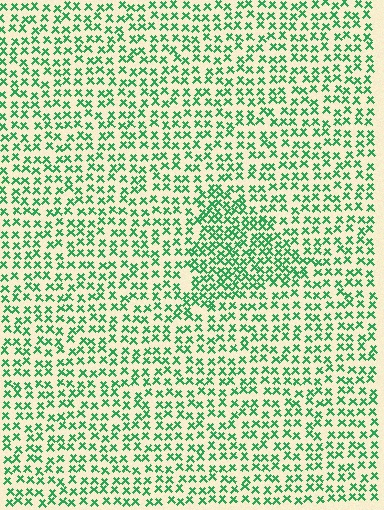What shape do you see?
I see a triangle.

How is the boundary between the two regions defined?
The boundary is defined by a change in element density (approximately 1.7x ratio). All elements are the same color, size, and shape.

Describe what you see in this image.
The image contains small green elements arranged at two different densities. A triangle-shaped region is visible where the elements are more densely packed than the surrounding area.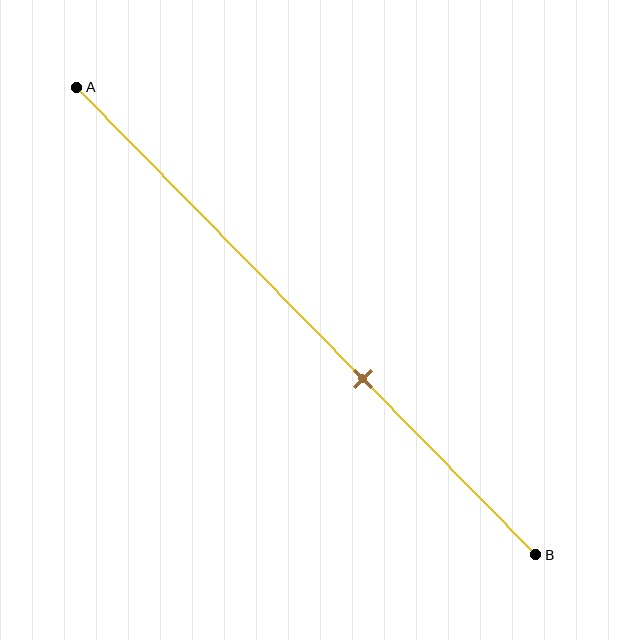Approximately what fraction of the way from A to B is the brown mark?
The brown mark is approximately 60% of the way from A to B.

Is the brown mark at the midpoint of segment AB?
No, the mark is at about 60% from A, not at the 50% midpoint.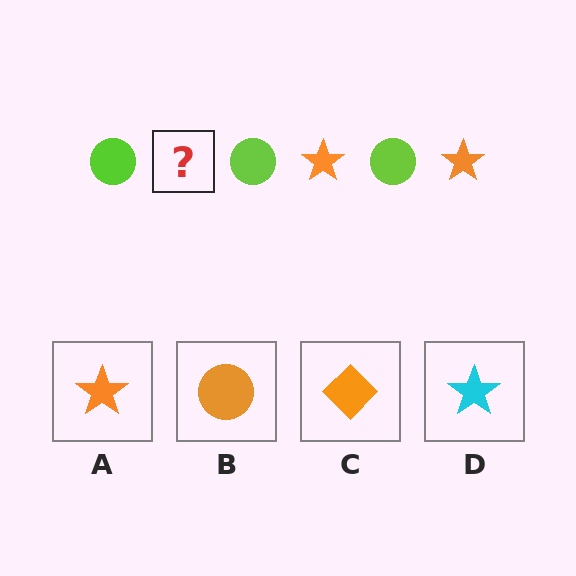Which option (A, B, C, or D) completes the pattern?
A.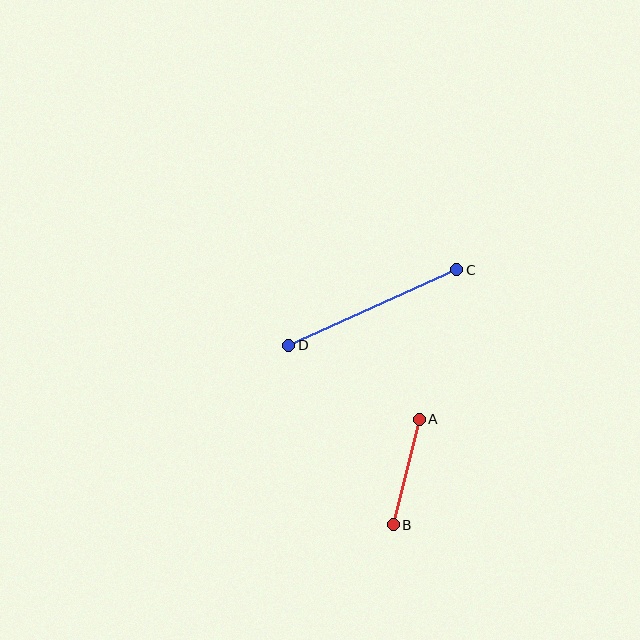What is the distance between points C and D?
The distance is approximately 184 pixels.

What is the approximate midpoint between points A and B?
The midpoint is at approximately (406, 472) pixels.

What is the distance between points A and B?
The distance is approximately 108 pixels.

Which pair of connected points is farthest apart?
Points C and D are farthest apart.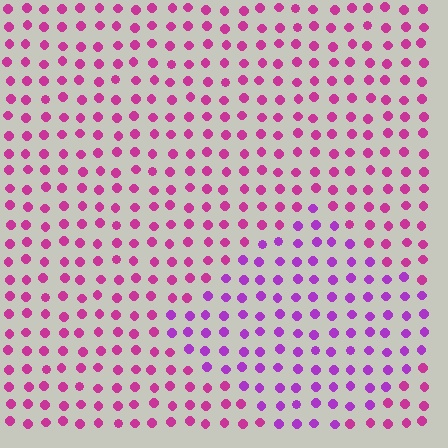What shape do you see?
I see a diamond.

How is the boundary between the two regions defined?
The boundary is defined purely by a slight shift in hue (about 31 degrees). Spacing, size, and orientation are identical on both sides.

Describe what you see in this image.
The image is filled with small magenta elements in a uniform arrangement. A diamond-shaped region is visible where the elements are tinted to a slightly different hue, forming a subtle color boundary.